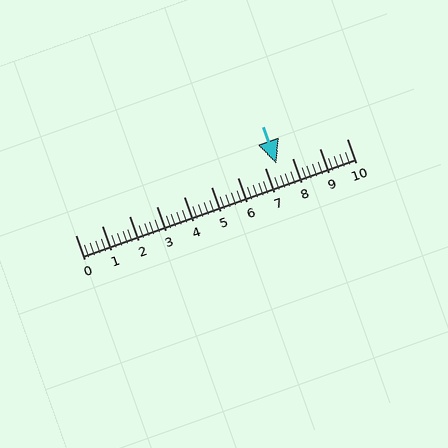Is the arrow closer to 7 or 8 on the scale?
The arrow is closer to 7.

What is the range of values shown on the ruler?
The ruler shows values from 0 to 10.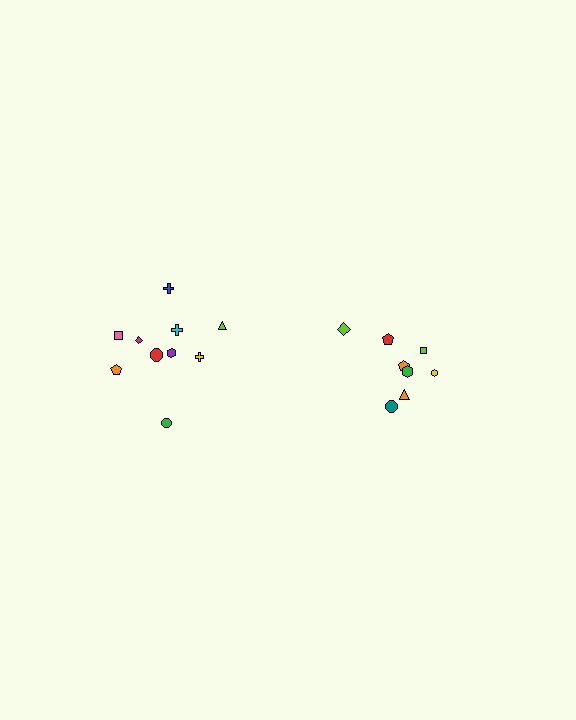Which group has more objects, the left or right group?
The left group.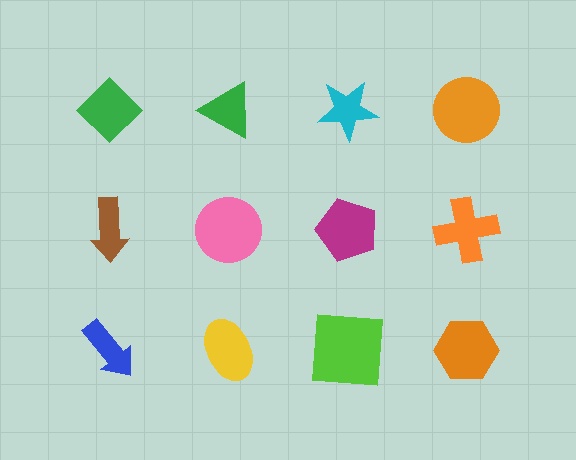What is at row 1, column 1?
A green diamond.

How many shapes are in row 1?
4 shapes.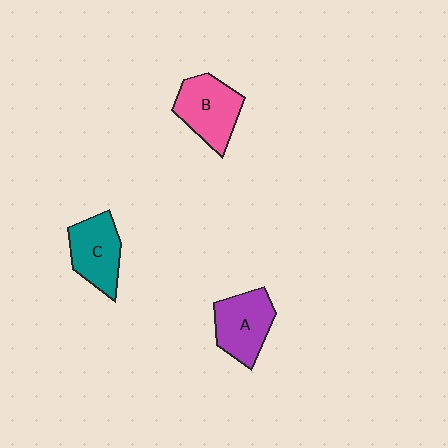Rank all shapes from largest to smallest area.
From largest to smallest: B (pink), A (purple), C (teal).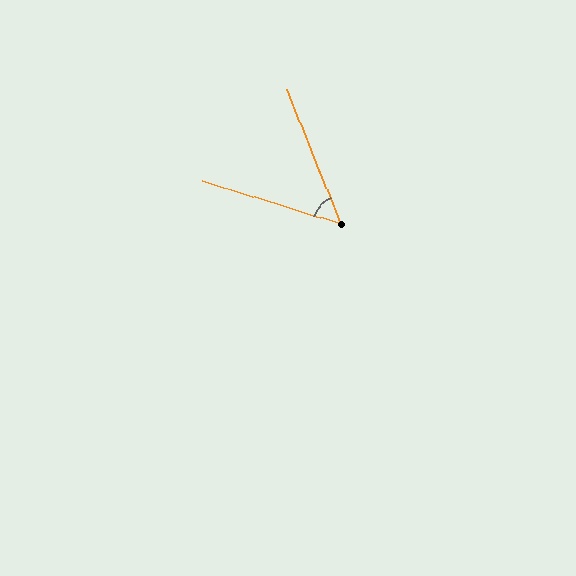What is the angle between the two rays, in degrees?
Approximately 51 degrees.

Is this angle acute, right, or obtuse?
It is acute.